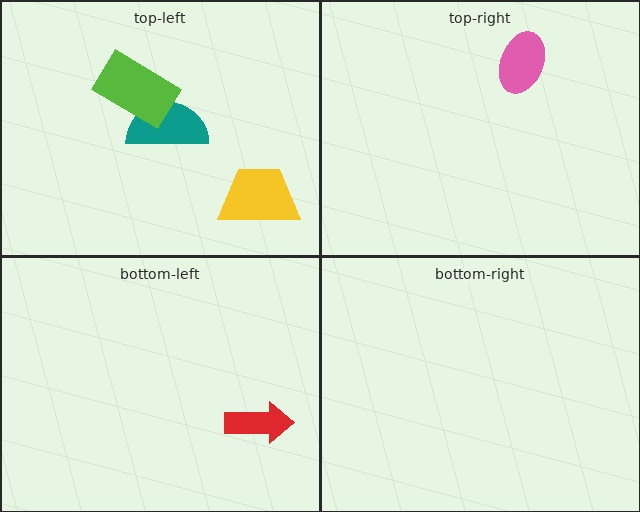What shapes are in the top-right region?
The pink ellipse.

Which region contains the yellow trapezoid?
The top-left region.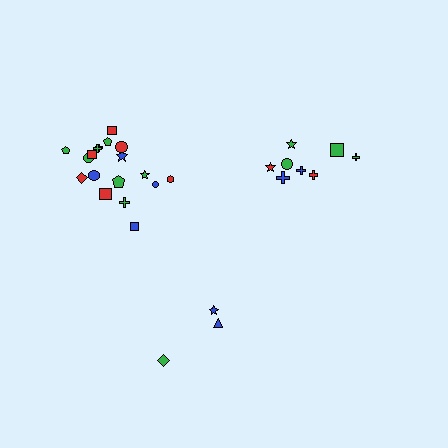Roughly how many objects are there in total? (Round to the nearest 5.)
Roughly 30 objects in total.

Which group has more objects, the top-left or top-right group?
The top-left group.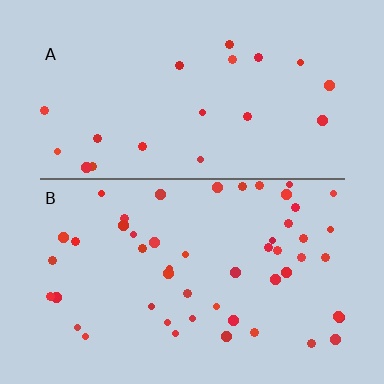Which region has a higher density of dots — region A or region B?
B (the bottom).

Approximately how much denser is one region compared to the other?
Approximately 2.5× — region B over region A.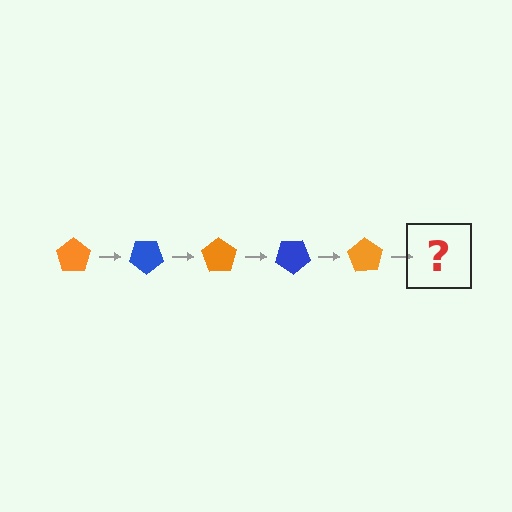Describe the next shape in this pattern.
It should be a blue pentagon, rotated 175 degrees from the start.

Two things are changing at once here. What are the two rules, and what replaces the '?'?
The two rules are that it rotates 35 degrees each step and the color cycles through orange and blue. The '?' should be a blue pentagon, rotated 175 degrees from the start.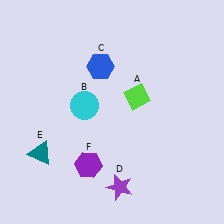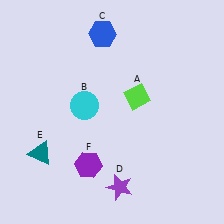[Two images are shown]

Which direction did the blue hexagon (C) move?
The blue hexagon (C) moved up.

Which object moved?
The blue hexagon (C) moved up.